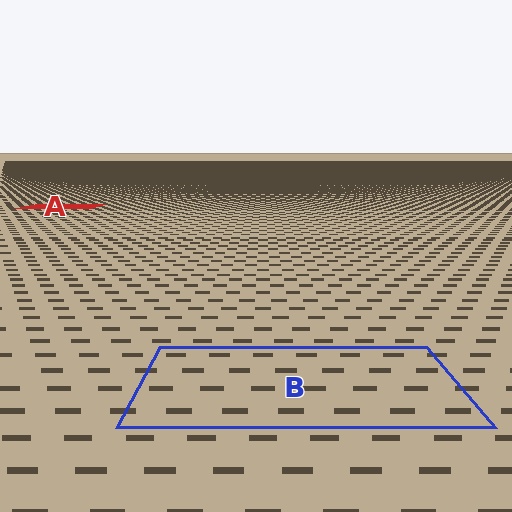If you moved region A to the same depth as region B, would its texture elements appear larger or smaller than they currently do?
They would appear larger. At a closer depth, the same texture elements are projected at a bigger on-screen size.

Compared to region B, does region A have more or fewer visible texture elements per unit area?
Region A has more texture elements per unit area — they are packed more densely because it is farther away.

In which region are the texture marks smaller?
The texture marks are smaller in region A, because it is farther away.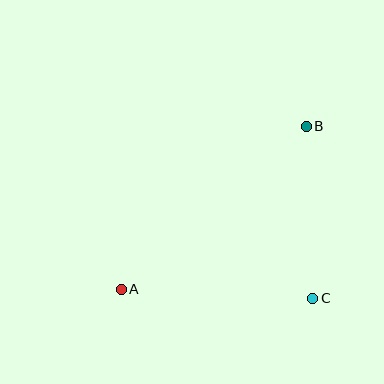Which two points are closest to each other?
Points B and C are closest to each other.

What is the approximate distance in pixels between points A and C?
The distance between A and C is approximately 192 pixels.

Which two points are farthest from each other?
Points A and B are farthest from each other.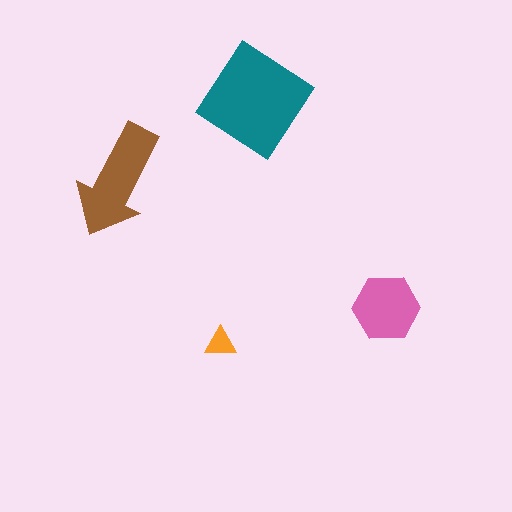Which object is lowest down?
The orange triangle is bottommost.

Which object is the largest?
The teal diamond.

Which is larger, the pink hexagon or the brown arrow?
The brown arrow.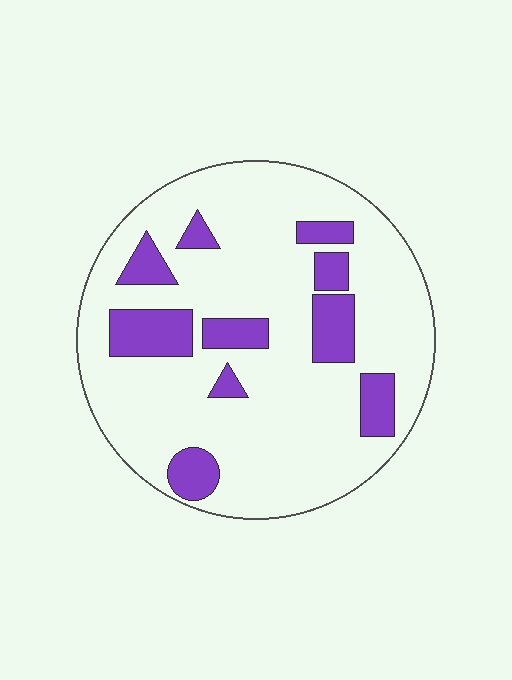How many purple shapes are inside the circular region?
10.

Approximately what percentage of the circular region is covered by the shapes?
Approximately 20%.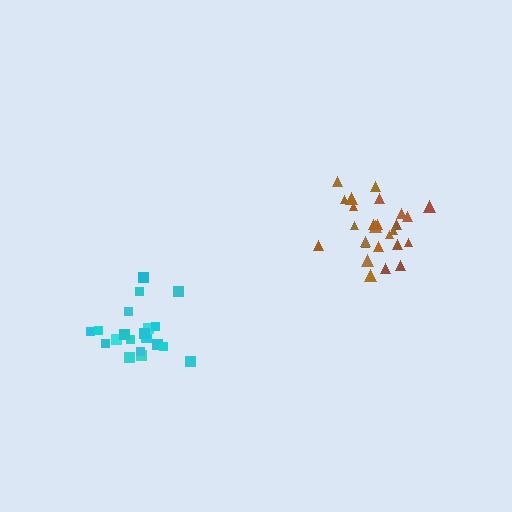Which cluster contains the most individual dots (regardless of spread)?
Brown (26).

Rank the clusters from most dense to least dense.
brown, cyan.